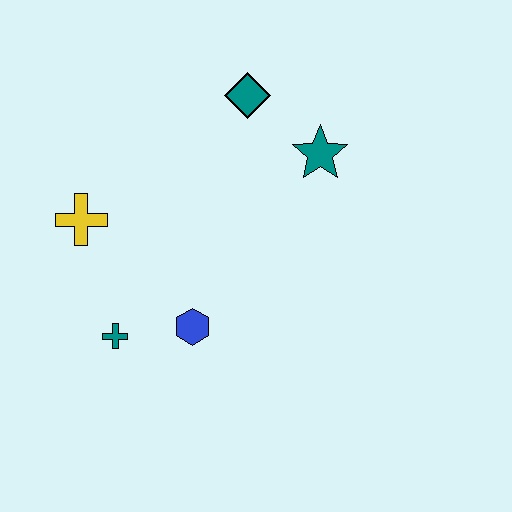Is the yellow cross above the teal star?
No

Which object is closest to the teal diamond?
The teal star is closest to the teal diamond.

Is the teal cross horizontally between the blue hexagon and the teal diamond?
No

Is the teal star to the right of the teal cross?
Yes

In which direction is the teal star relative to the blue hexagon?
The teal star is above the blue hexagon.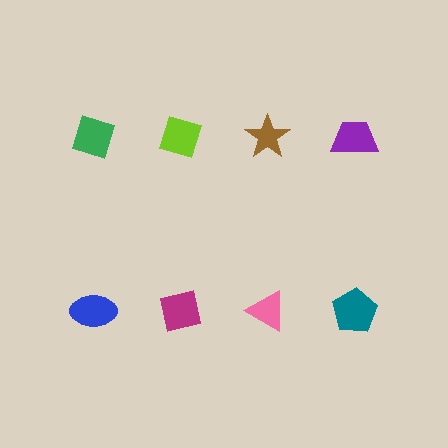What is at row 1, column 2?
A lime diamond.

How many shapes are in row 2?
4 shapes.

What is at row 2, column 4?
A teal pentagon.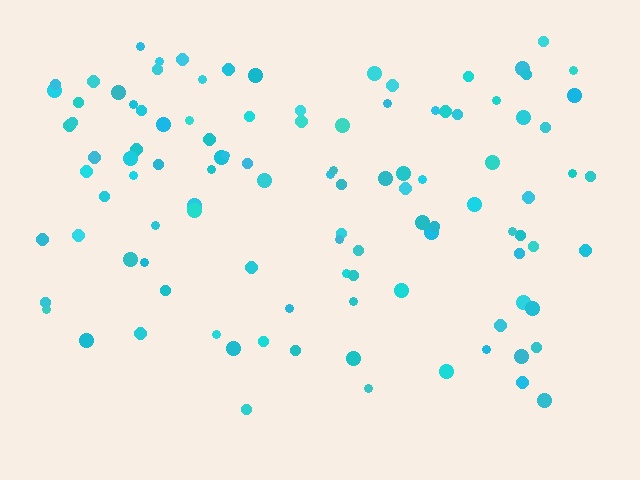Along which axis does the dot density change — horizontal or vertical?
Vertical.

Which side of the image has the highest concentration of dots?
The top.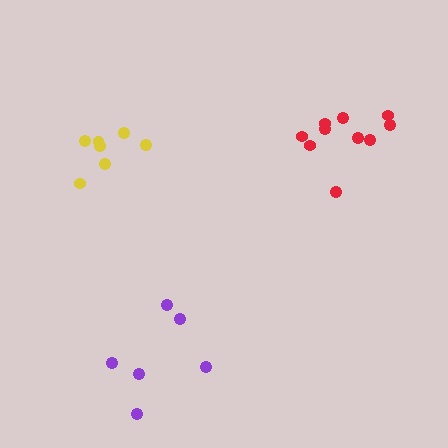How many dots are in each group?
Group 1: 6 dots, Group 2: 7 dots, Group 3: 10 dots (23 total).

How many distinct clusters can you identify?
There are 3 distinct clusters.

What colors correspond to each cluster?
The clusters are colored: purple, yellow, red.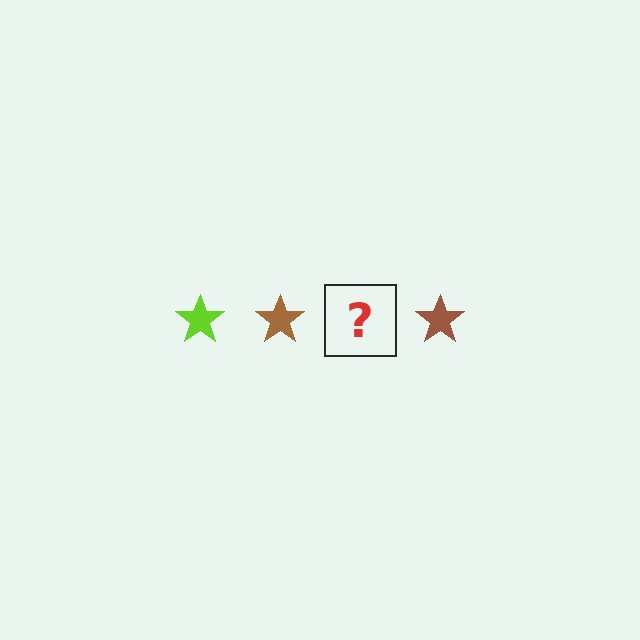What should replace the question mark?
The question mark should be replaced with a lime star.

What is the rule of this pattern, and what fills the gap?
The rule is that the pattern cycles through lime, brown stars. The gap should be filled with a lime star.